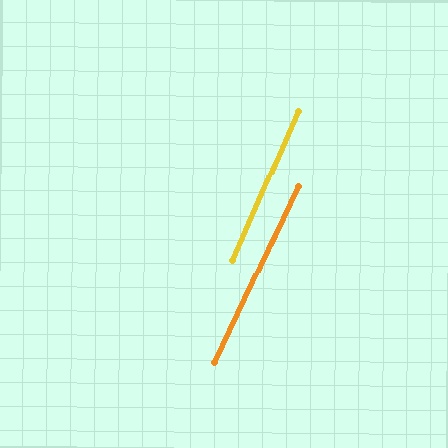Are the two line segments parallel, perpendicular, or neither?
Parallel — their directions differ by only 2.0°.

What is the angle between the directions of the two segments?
Approximately 2 degrees.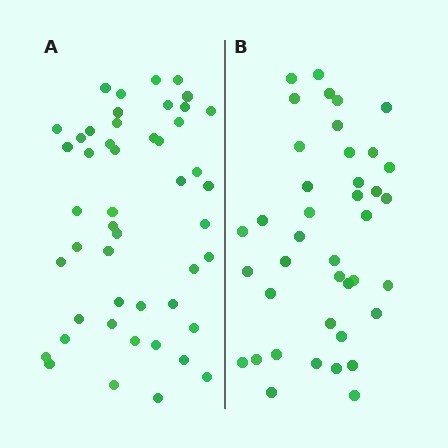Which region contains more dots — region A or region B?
Region A (the left region) has more dots.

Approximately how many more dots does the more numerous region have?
Region A has roughly 8 or so more dots than region B.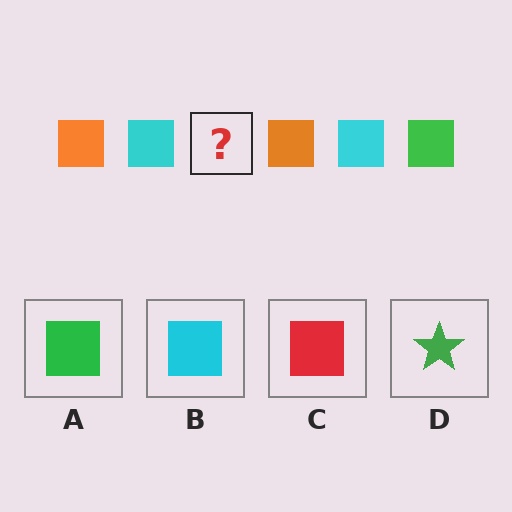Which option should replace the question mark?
Option A.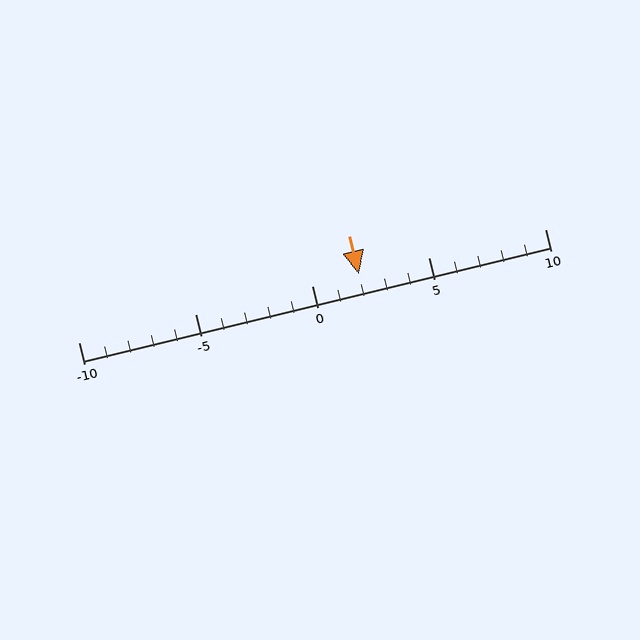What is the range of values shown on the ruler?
The ruler shows values from -10 to 10.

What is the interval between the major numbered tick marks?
The major tick marks are spaced 5 units apart.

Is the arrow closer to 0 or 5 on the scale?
The arrow is closer to 0.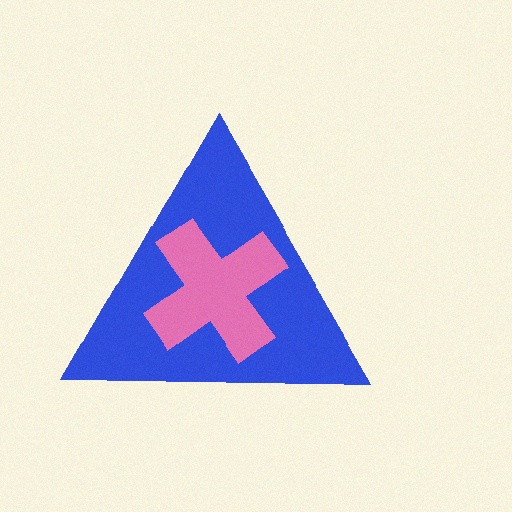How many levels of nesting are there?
2.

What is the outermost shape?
The blue triangle.